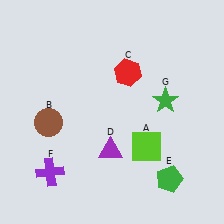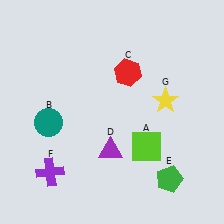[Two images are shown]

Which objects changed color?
B changed from brown to teal. G changed from green to yellow.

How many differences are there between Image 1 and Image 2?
There are 2 differences between the two images.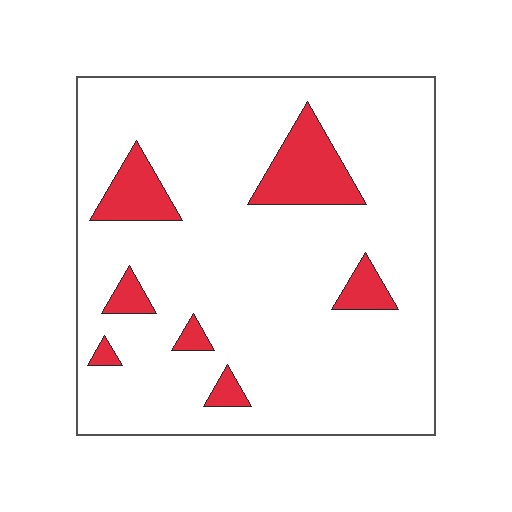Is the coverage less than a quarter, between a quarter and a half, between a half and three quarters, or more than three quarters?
Less than a quarter.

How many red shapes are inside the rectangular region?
7.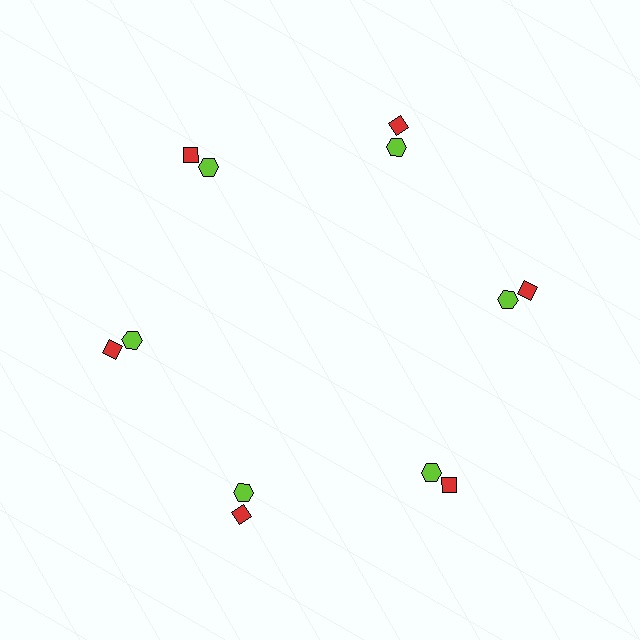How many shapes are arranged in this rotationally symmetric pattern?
There are 12 shapes, arranged in 6 groups of 2.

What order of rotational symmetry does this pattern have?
This pattern has 6-fold rotational symmetry.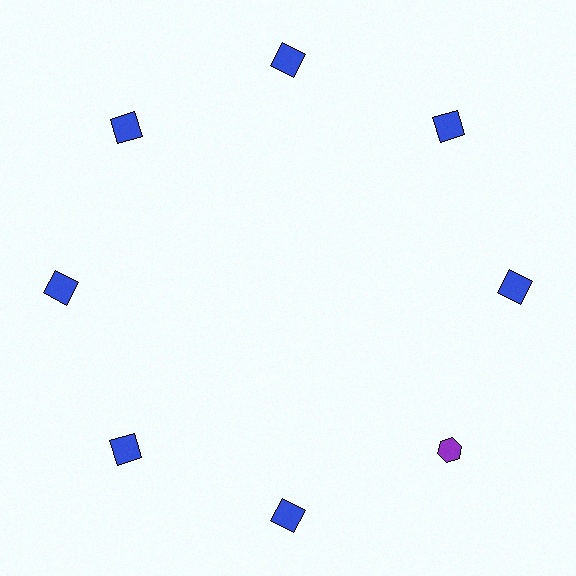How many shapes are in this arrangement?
There are 8 shapes arranged in a ring pattern.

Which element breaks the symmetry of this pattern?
The purple hexagon at roughly the 4 o'clock position breaks the symmetry. All other shapes are blue squares.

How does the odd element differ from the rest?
It differs in both color (purple instead of blue) and shape (hexagon instead of square).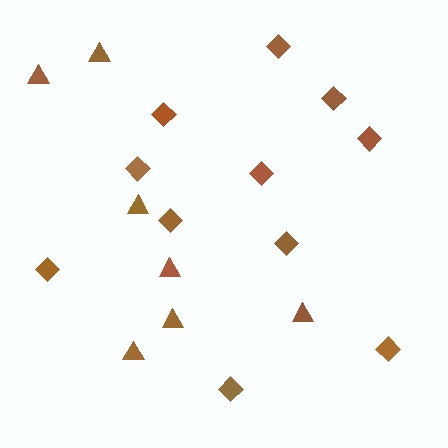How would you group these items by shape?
There are 2 groups: one group of diamonds (11) and one group of triangles (7).